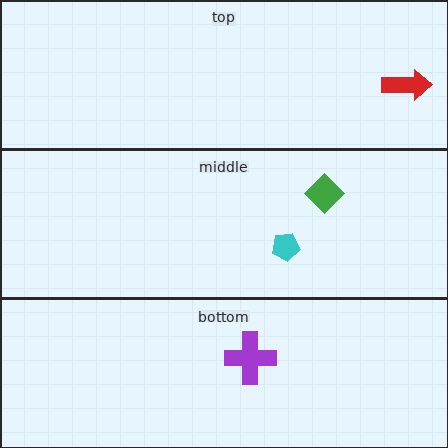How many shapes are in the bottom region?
1.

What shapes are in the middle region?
The green diamond, the cyan pentagon.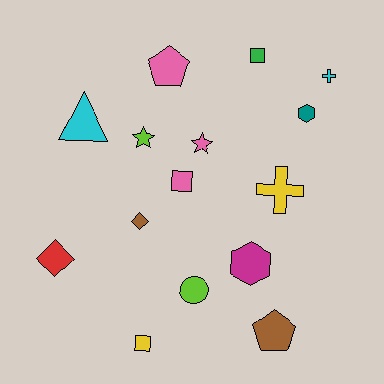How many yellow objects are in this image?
There are 2 yellow objects.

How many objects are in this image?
There are 15 objects.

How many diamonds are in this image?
There are 2 diamonds.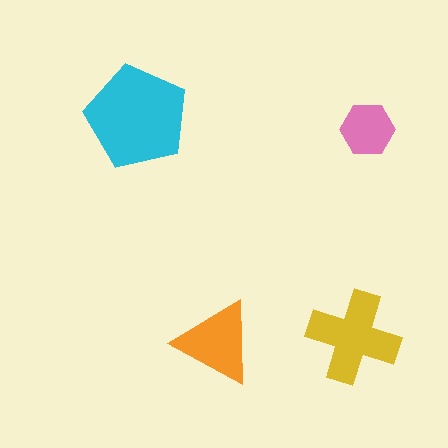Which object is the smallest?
The pink hexagon.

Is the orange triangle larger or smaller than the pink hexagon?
Larger.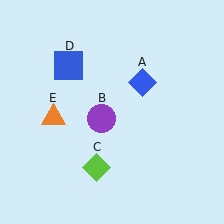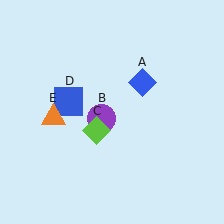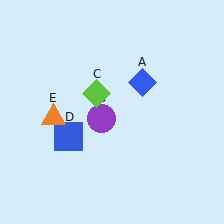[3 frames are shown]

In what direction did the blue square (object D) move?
The blue square (object D) moved down.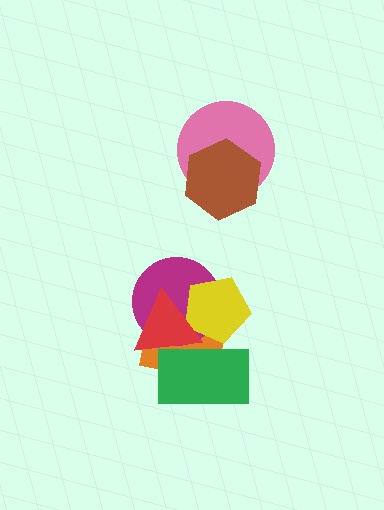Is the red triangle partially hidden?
No, no other shape covers it.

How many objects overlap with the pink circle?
1 object overlaps with the pink circle.